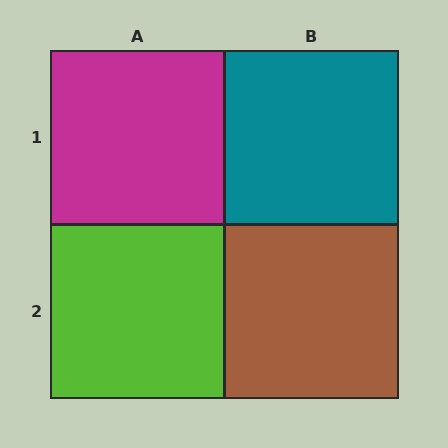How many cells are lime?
1 cell is lime.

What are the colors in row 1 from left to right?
Magenta, teal.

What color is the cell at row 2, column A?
Lime.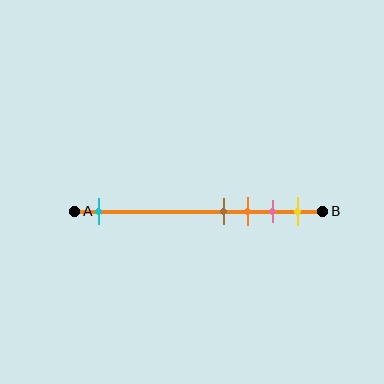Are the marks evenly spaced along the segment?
No, the marks are not evenly spaced.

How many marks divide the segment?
There are 5 marks dividing the segment.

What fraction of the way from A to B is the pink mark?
The pink mark is approximately 80% (0.8) of the way from A to B.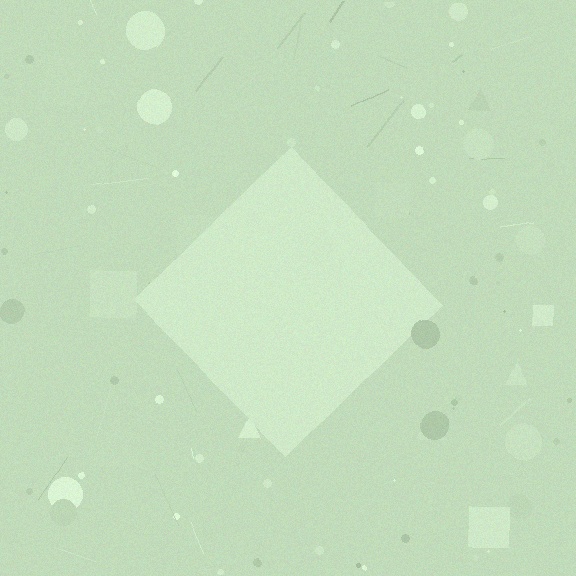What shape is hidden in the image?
A diamond is hidden in the image.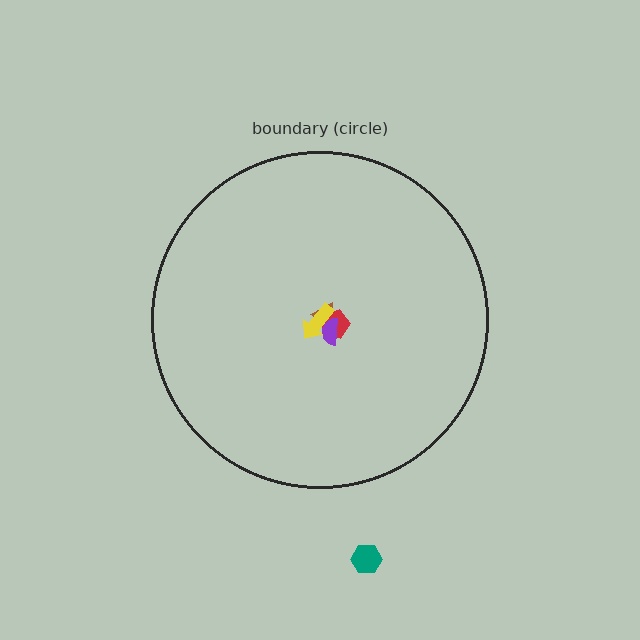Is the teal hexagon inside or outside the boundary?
Outside.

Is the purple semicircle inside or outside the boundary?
Inside.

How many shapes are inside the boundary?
4 inside, 1 outside.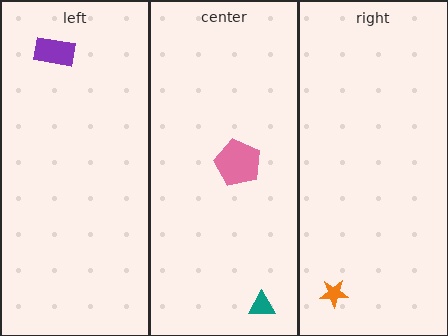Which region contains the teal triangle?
The center region.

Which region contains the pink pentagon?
The center region.